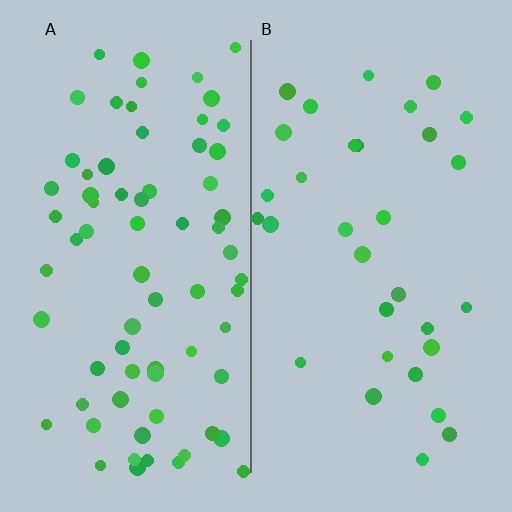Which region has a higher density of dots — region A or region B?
A (the left).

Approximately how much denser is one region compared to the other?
Approximately 2.2× — region A over region B.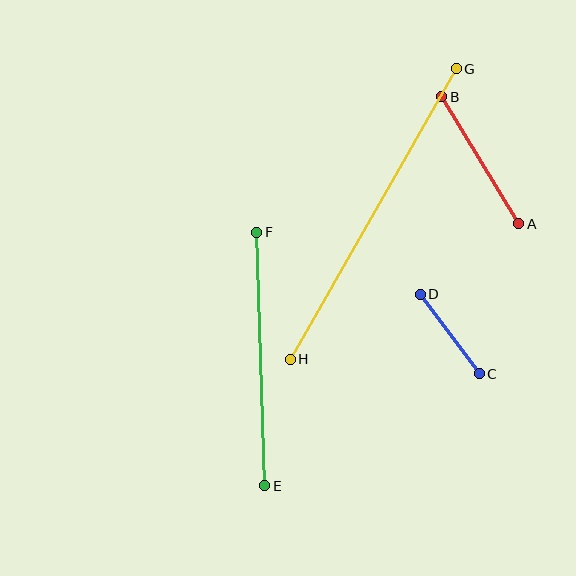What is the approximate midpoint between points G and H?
The midpoint is at approximately (373, 214) pixels.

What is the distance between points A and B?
The distance is approximately 148 pixels.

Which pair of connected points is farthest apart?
Points G and H are farthest apart.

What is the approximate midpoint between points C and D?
The midpoint is at approximately (450, 334) pixels.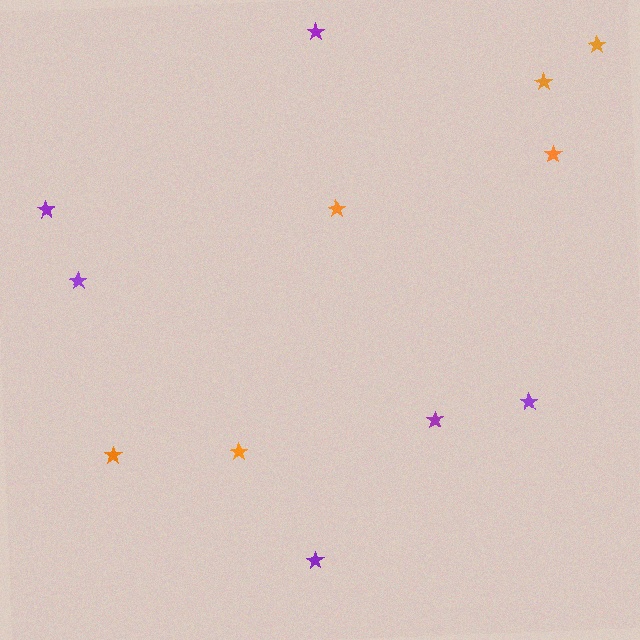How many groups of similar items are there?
There are 2 groups: one group of purple stars (6) and one group of orange stars (6).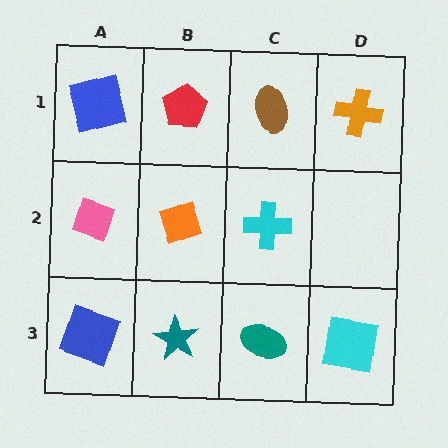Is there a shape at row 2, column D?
No, that cell is empty.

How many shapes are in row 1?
4 shapes.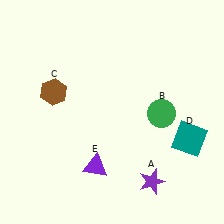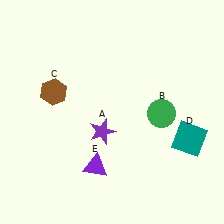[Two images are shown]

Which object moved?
The purple star (A) moved up.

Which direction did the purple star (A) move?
The purple star (A) moved up.